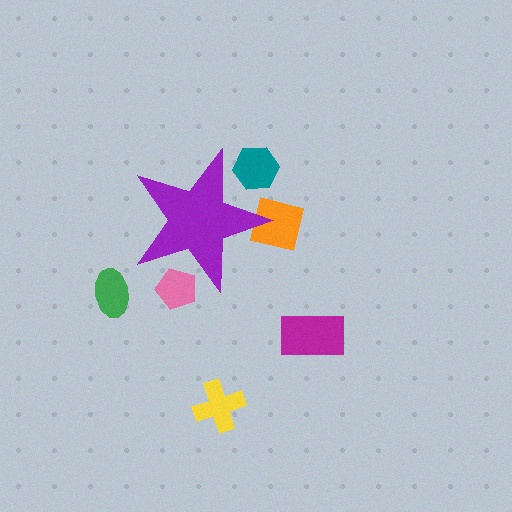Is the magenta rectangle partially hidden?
No, the magenta rectangle is fully visible.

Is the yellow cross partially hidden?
No, the yellow cross is fully visible.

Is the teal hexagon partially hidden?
Yes, the teal hexagon is partially hidden behind the purple star.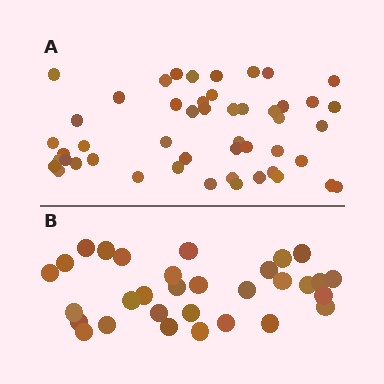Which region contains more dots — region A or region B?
Region A (the top region) has more dots.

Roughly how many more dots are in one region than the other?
Region A has approximately 20 more dots than region B.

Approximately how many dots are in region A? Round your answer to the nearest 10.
About 50 dots. (The exact count is 49, which rounds to 50.)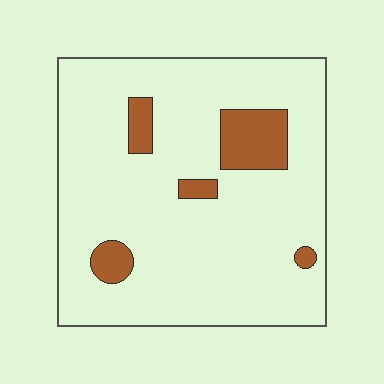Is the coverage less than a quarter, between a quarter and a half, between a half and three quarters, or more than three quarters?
Less than a quarter.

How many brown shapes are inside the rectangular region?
5.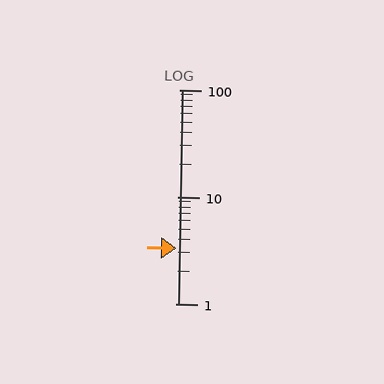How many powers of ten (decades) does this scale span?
The scale spans 2 decades, from 1 to 100.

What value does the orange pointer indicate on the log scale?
The pointer indicates approximately 3.3.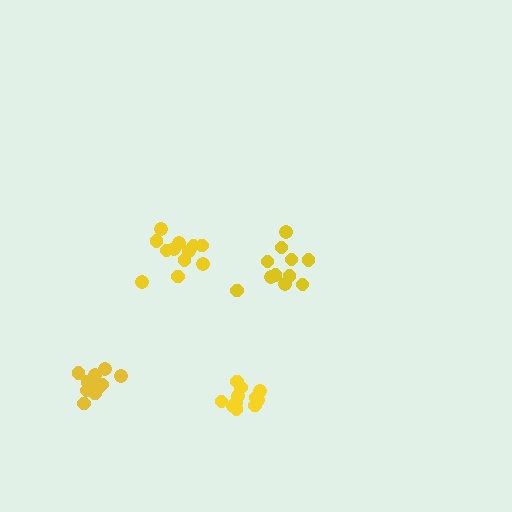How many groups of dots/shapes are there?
There are 4 groups.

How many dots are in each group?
Group 1: 14 dots, Group 2: 12 dots, Group 3: 11 dots, Group 4: 11 dots (48 total).